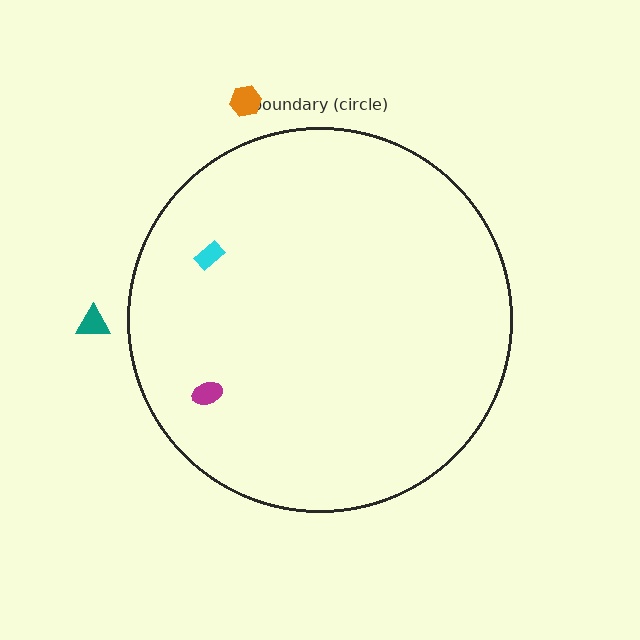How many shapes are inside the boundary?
2 inside, 2 outside.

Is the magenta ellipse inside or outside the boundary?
Inside.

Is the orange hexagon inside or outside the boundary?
Outside.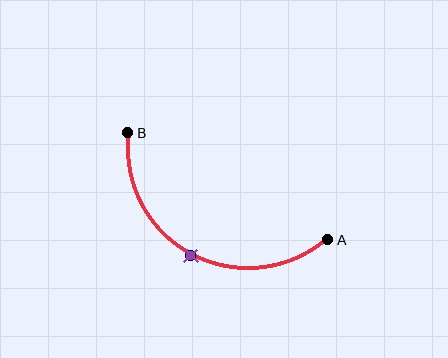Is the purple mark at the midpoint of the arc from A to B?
Yes. The purple mark lies on the arc at equal arc-length from both A and B — it is the arc midpoint.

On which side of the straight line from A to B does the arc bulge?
The arc bulges below the straight line connecting A and B.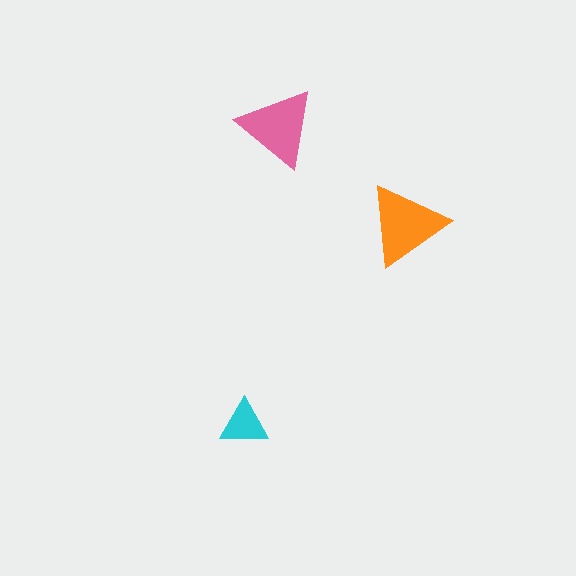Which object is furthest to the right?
The orange triangle is rightmost.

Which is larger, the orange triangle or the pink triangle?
The orange one.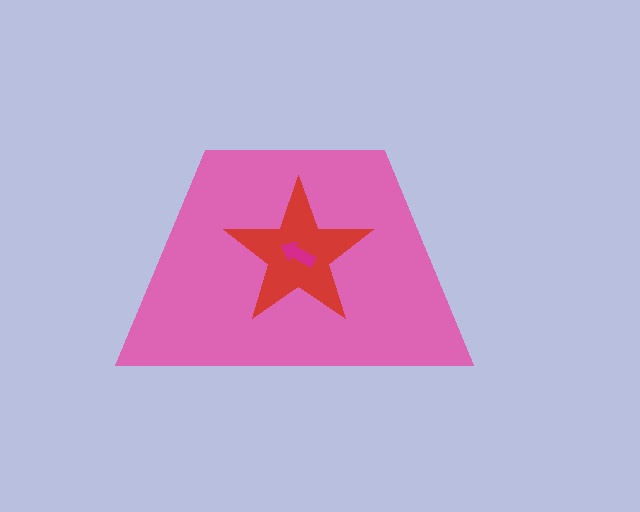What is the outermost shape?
The pink trapezoid.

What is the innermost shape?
The magenta arrow.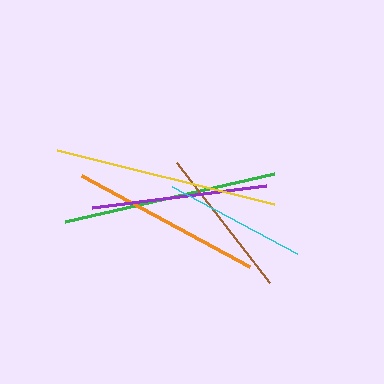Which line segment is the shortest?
The cyan line is the shortest at approximately 143 pixels.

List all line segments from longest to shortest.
From longest to shortest: yellow, green, orange, purple, brown, cyan.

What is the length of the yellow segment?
The yellow segment is approximately 224 pixels long.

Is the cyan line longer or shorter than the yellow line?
The yellow line is longer than the cyan line.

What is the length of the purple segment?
The purple segment is approximately 175 pixels long.